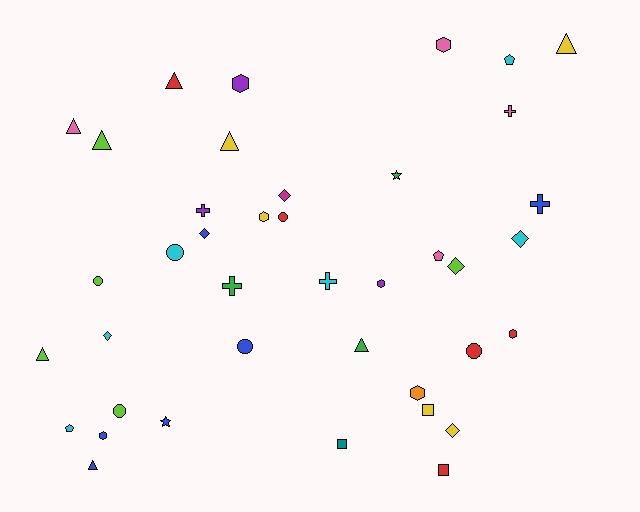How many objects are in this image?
There are 40 objects.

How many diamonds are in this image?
There are 6 diamonds.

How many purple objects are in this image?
There are 3 purple objects.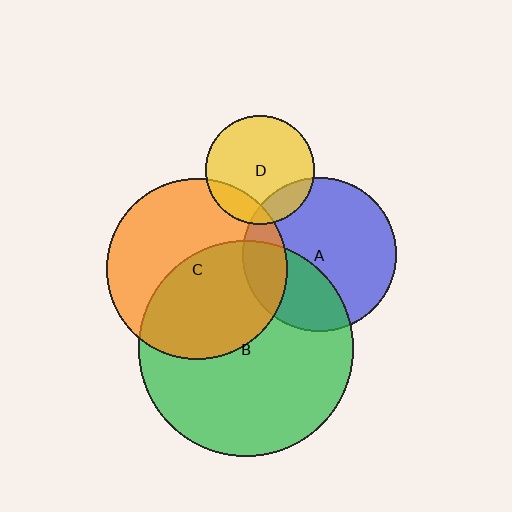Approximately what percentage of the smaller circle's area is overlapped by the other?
Approximately 15%.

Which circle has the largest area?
Circle B (green).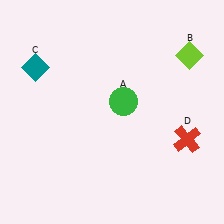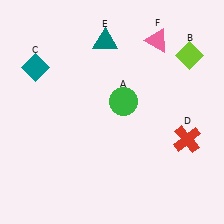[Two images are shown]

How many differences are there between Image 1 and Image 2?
There are 2 differences between the two images.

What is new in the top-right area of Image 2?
A pink triangle (F) was added in the top-right area of Image 2.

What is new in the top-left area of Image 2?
A teal triangle (E) was added in the top-left area of Image 2.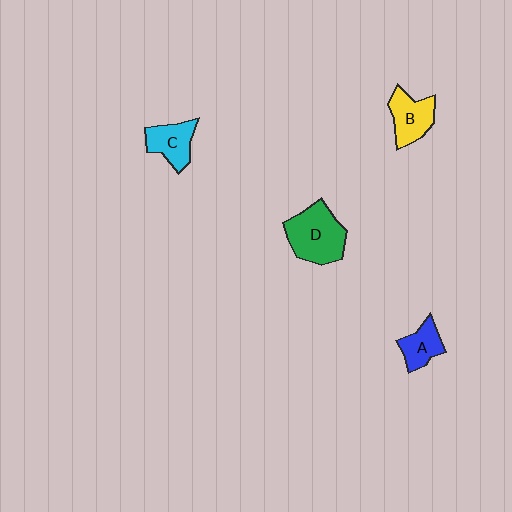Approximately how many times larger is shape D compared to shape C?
Approximately 1.6 times.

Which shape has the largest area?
Shape D (green).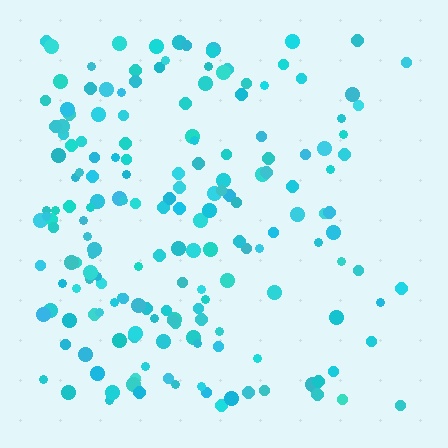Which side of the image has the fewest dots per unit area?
The right.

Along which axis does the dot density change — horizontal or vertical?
Horizontal.